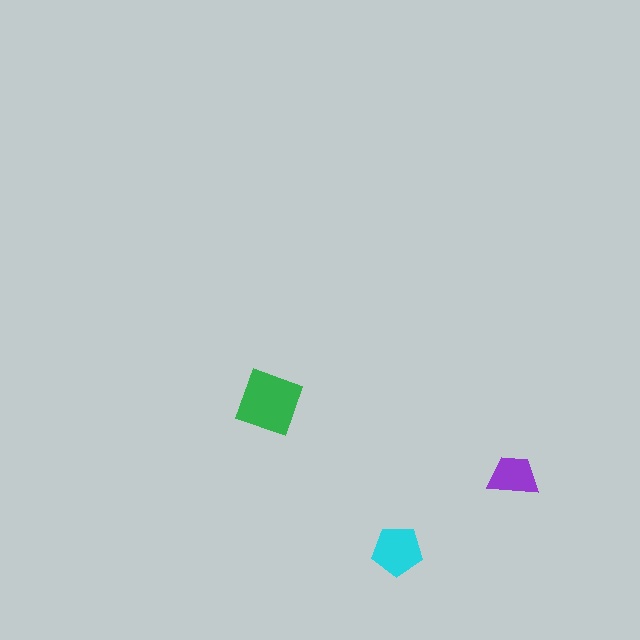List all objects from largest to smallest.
The green diamond, the cyan pentagon, the purple trapezoid.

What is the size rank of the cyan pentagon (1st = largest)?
2nd.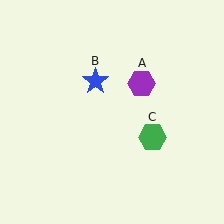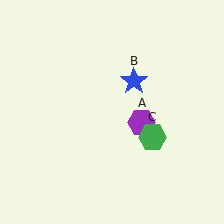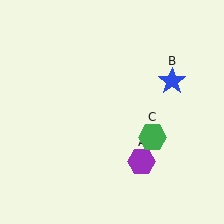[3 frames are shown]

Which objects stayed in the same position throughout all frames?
Green hexagon (object C) remained stationary.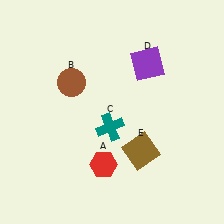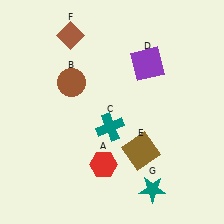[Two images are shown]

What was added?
A brown diamond (F), a teal star (G) were added in Image 2.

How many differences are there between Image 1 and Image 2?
There are 2 differences between the two images.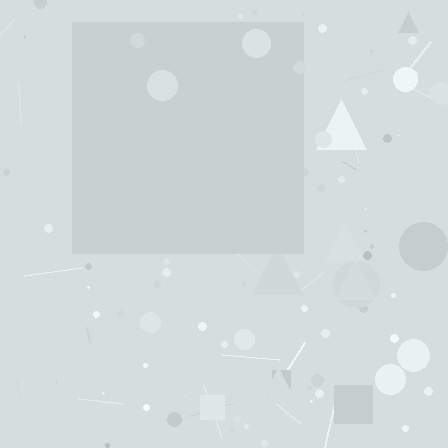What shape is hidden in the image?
A square is hidden in the image.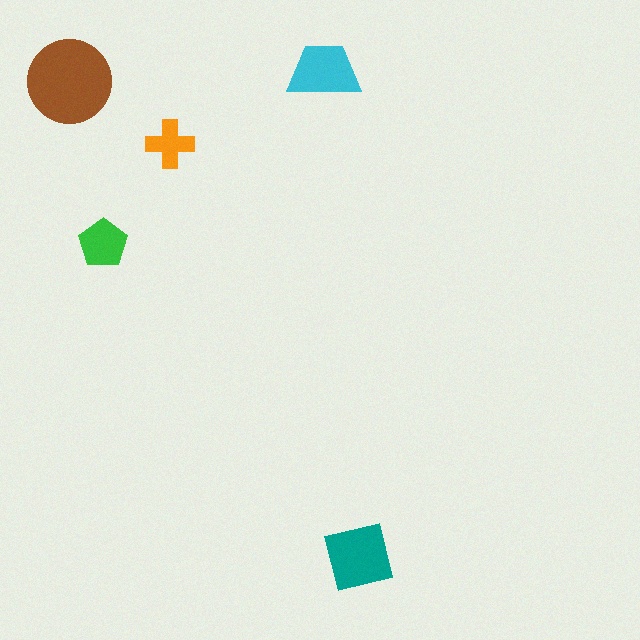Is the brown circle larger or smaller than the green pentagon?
Larger.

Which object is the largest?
The brown circle.